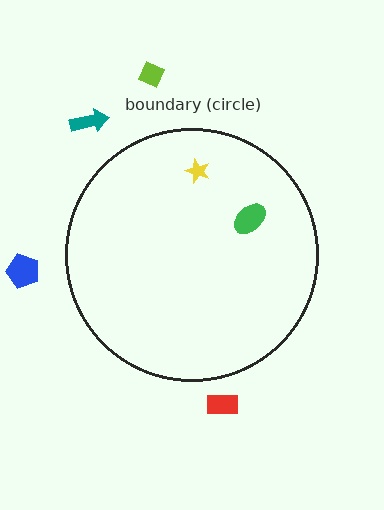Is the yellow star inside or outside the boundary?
Inside.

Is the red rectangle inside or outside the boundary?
Outside.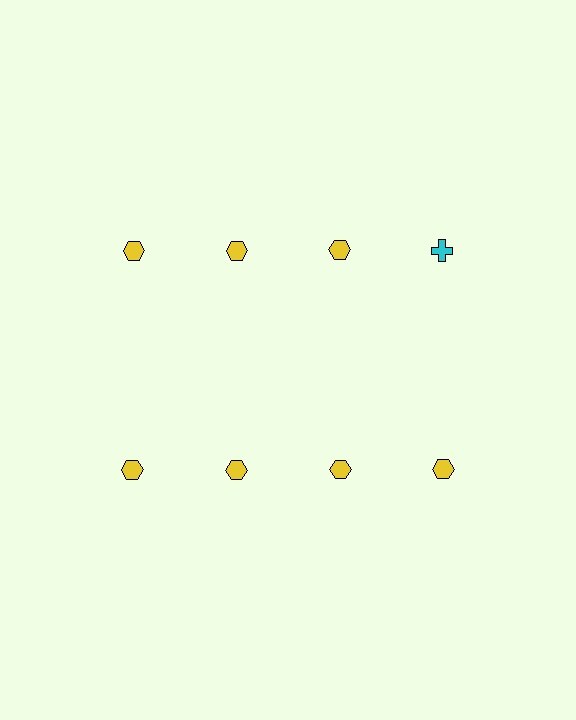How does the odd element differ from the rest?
It differs in both color (cyan instead of yellow) and shape (cross instead of hexagon).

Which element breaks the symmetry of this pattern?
The cyan cross in the top row, second from right column breaks the symmetry. All other shapes are yellow hexagons.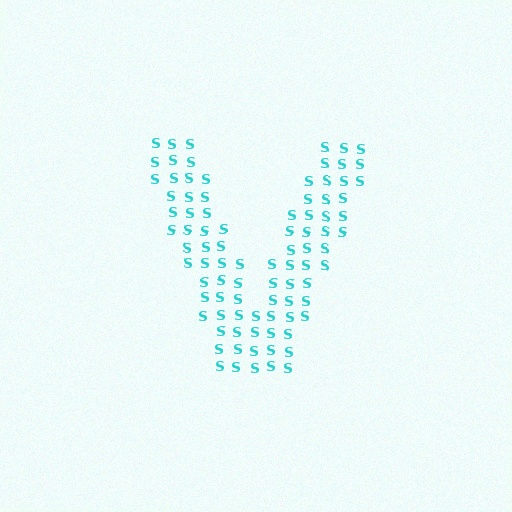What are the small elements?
The small elements are letter S's.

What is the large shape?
The large shape is the letter V.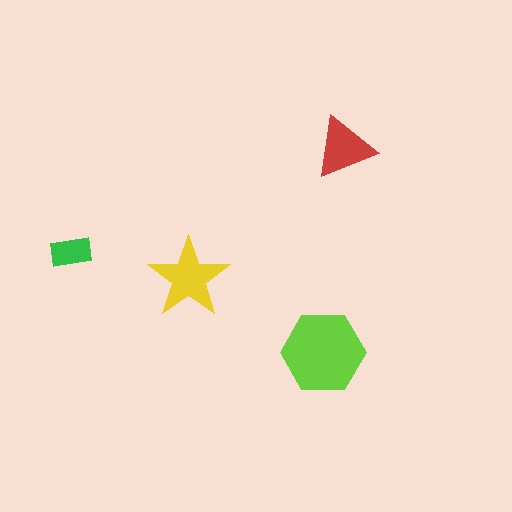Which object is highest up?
The red triangle is topmost.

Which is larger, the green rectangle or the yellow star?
The yellow star.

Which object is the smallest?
The green rectangle.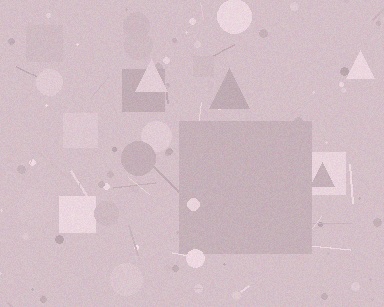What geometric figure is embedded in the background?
A square is embedded in the background.